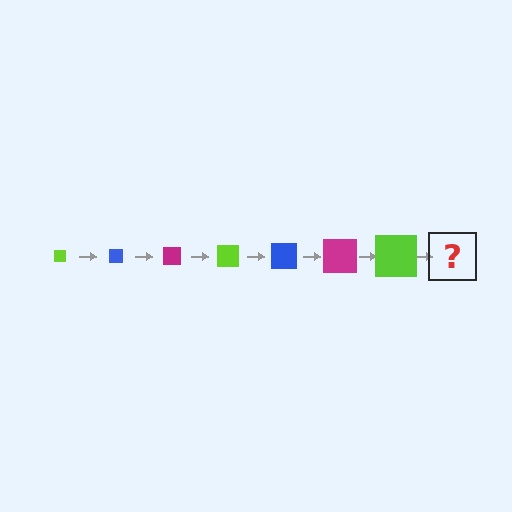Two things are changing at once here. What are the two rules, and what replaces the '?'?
The two rules are that the square grows larger each step and the color cycles through lime, blue, and magenta. The '?' should be a blue square, larger than the previous one.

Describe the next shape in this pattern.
It should be a blue square, larger than the previous one.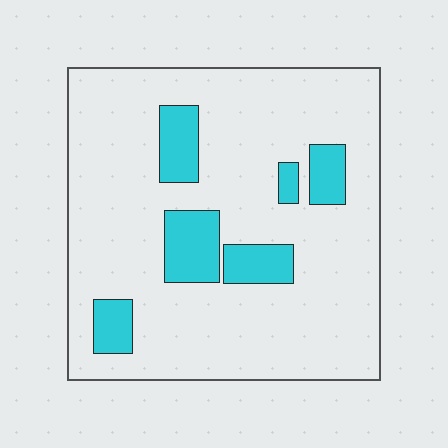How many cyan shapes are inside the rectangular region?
6.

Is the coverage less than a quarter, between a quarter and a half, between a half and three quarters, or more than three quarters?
Less than a quarter.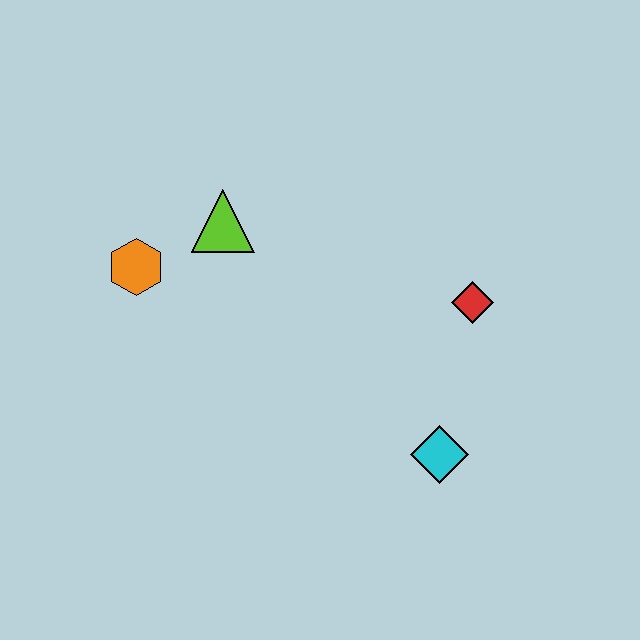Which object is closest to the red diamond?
The cyan diamond is closest to the red diamond.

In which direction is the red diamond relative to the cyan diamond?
The red diamond is above the cyan diamond.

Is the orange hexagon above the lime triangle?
No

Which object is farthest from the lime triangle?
The cyan diamond is farthest from the lime triangle.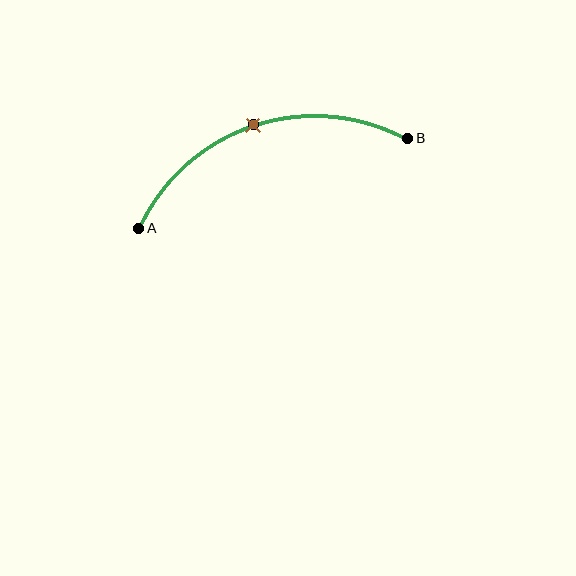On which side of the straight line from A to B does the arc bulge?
The arc bulges above the straight line connecting A and B.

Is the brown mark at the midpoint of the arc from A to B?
Yes. The brown mark lies on the arc at equal arc-length from both A and B — it is the arc midpoint.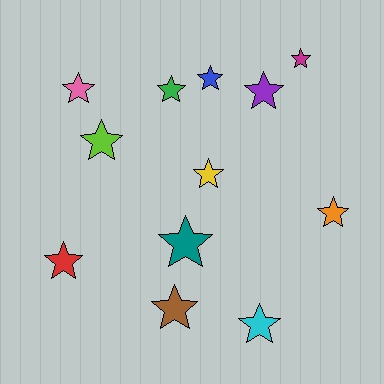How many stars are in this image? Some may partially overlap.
There are 12 stars.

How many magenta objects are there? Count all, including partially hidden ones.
There is 1 magenta object.